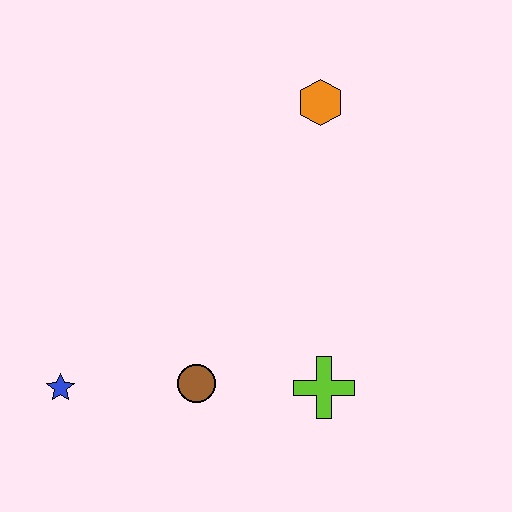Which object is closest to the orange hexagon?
The lime cross is closest to the orange hexagon.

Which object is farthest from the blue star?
The orange hexagon is farthest from the blue star.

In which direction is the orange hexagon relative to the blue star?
The orange hexagon is above the blue star.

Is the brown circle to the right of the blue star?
Yes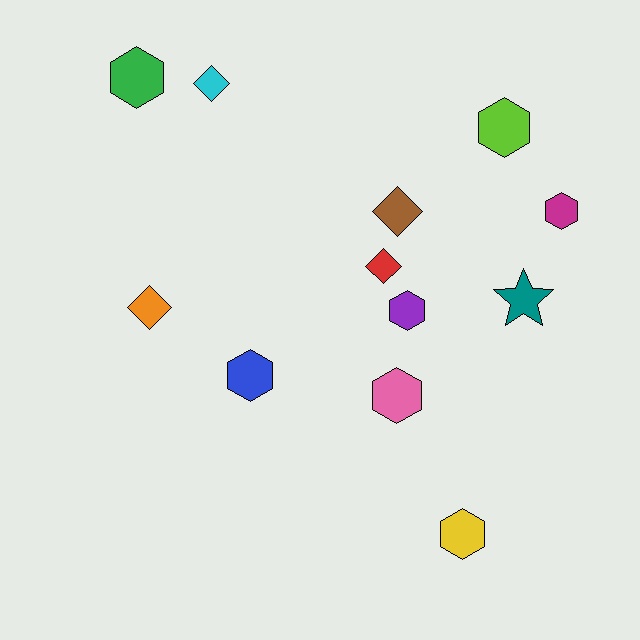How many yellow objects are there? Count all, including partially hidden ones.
There is 1 yellow object.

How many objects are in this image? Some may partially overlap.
There are 12 objects.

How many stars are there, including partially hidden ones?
There is 1 star.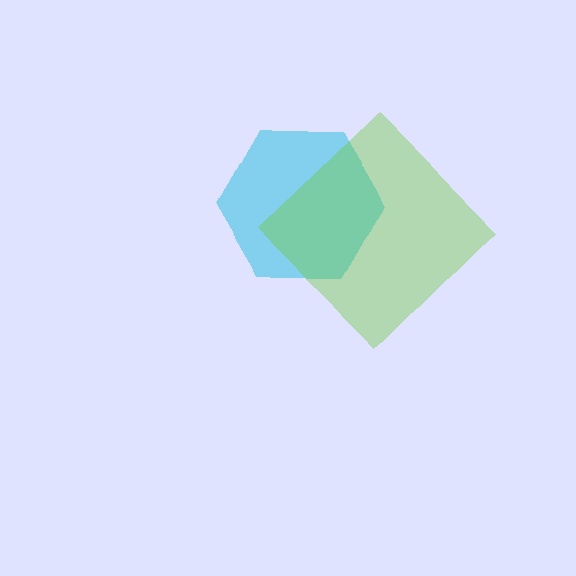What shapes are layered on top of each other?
The layered shapes are: a cyan hexagon, a lime diamond.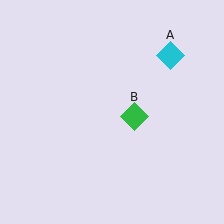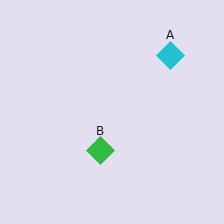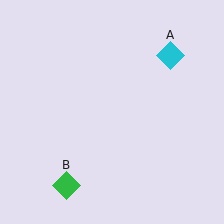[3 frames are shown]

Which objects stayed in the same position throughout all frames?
Cyan diamond (object A) remained stationary.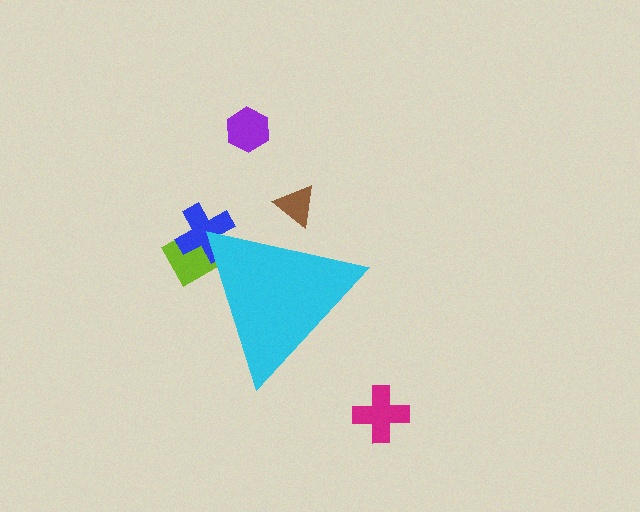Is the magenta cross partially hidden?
No, the magenta cross is fully visible.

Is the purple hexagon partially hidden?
No, the purple hexagon is fully visible.